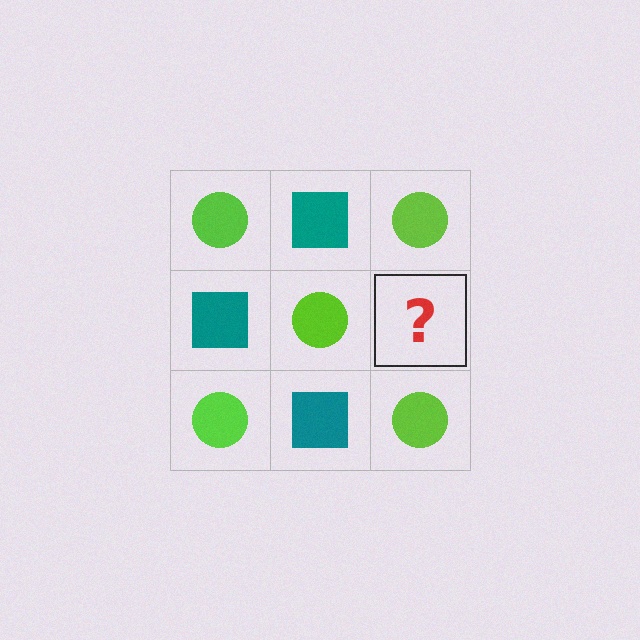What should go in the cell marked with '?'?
The missing cell should contain a teal square.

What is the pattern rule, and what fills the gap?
The rule is that it alternates lime circle and teal square in a checkerboard pattern. The gap should be filled with a teal square.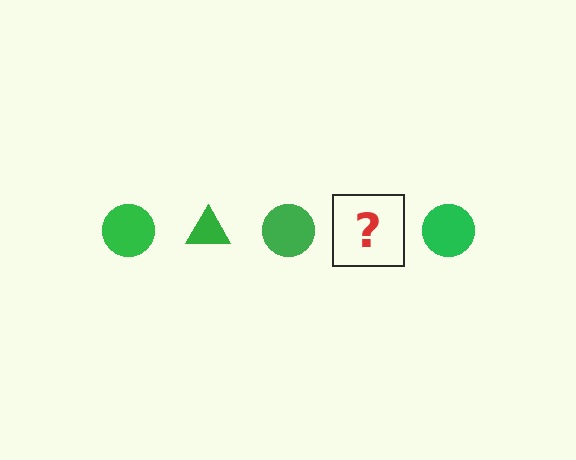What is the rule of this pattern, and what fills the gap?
The rule is that the pattern cycles through circle, triangle shapes in green. The gap should be filled with a green triangle.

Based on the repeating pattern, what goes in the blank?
The blank should be a green triangle.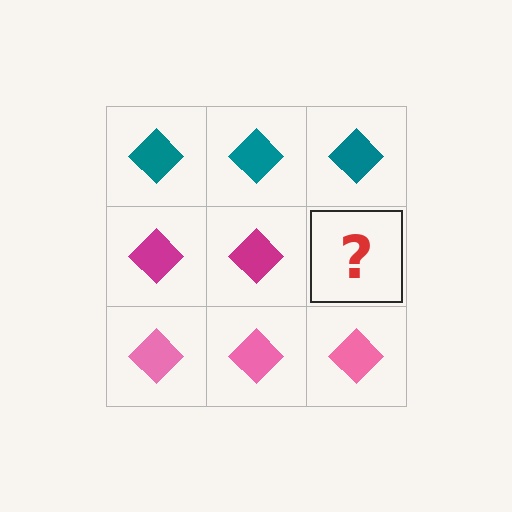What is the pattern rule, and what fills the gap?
The rule is that each row has a consistent color. The gap should be filled with a magenta diamond.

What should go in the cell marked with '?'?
The missing cell should contain a magenta diamond.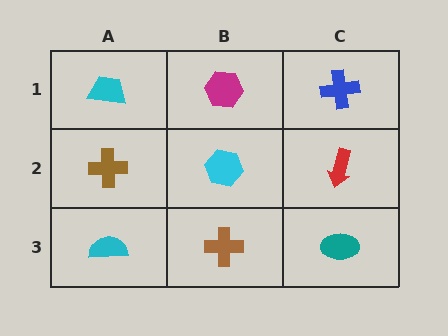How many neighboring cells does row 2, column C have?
3.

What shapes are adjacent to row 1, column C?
A red arrow (row 2, column C), a magenta hexagon (row 1, column B).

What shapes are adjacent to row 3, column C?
A red arrow (row 2, column C), a brown cross (row 3, column B).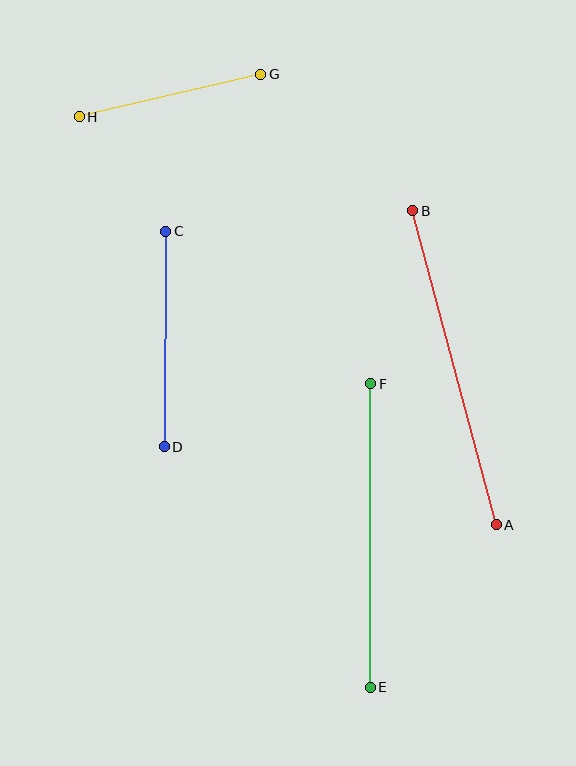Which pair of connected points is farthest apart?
Points A and B are farthest apart.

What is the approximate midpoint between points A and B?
The midpoint is at approximately (454, 368) pixels.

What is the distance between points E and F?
The distance is approximately 303 pixels.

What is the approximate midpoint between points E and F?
The midpoint is at approximately (370, 535) pixels.